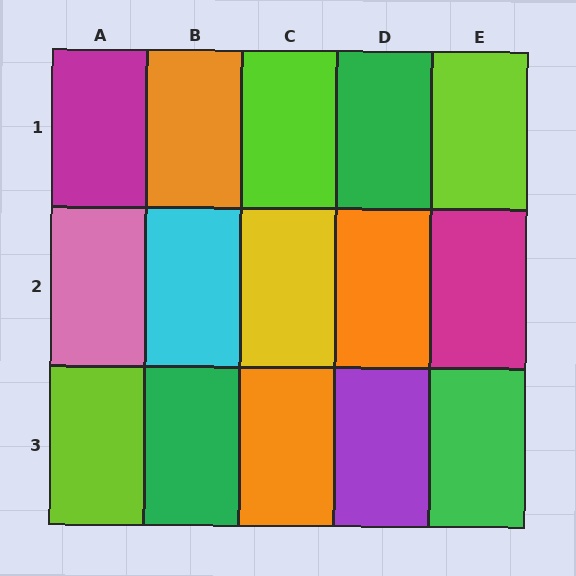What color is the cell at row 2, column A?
Pink.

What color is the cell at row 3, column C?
Orange.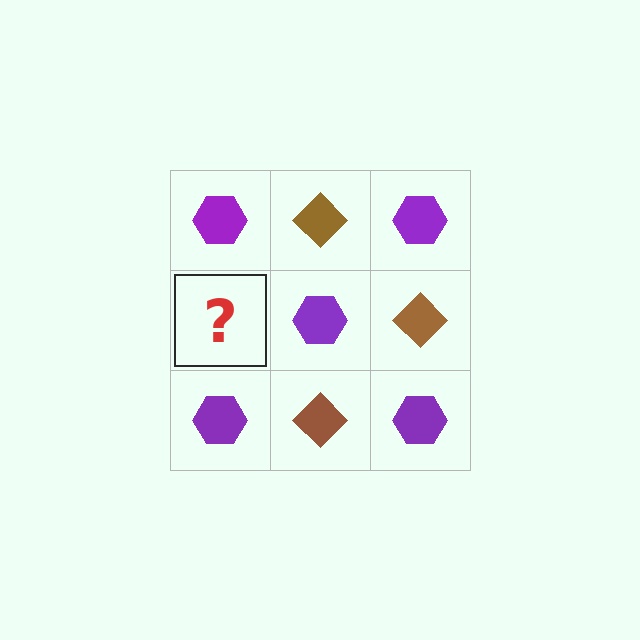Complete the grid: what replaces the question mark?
The question mark should be replaced with a brown diamond.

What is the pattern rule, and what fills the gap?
The rule is that it alternates purple hexagon and brown diamond in a checkerboard pattern. The gap should be filled with a brown diamond.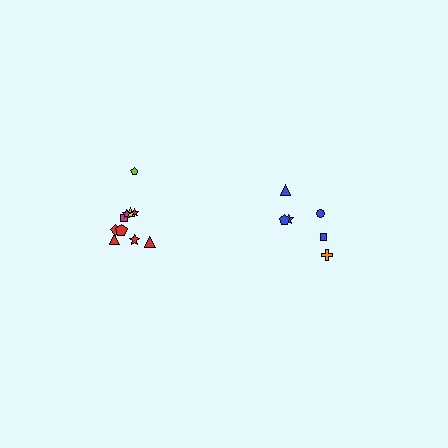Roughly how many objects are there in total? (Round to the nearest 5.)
Roughly 15 objects in total.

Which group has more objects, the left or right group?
The left group.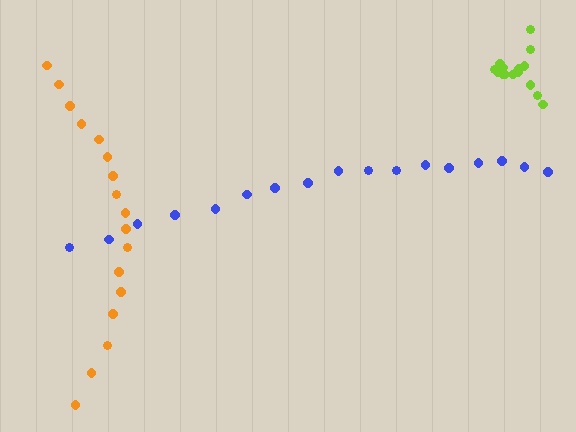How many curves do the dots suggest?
There are 3 distinct paths.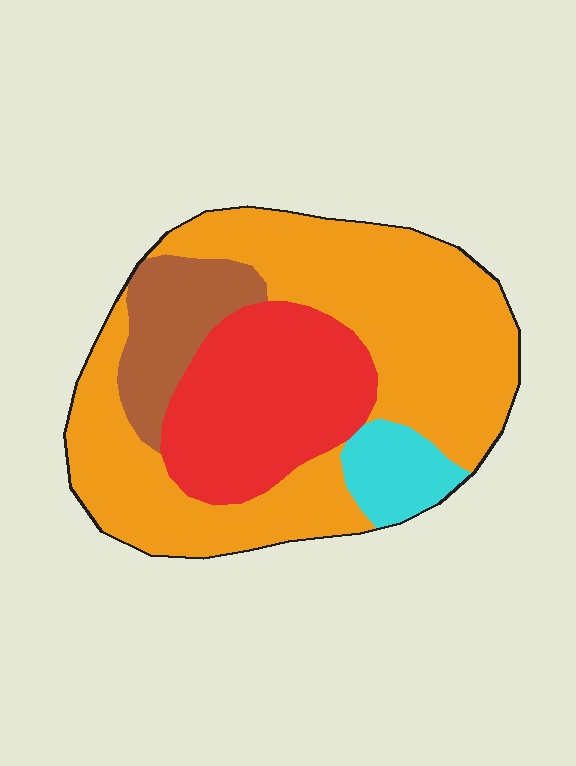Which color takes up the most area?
Orange, at roughly 55%.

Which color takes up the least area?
Cyan, at roughly 5%.